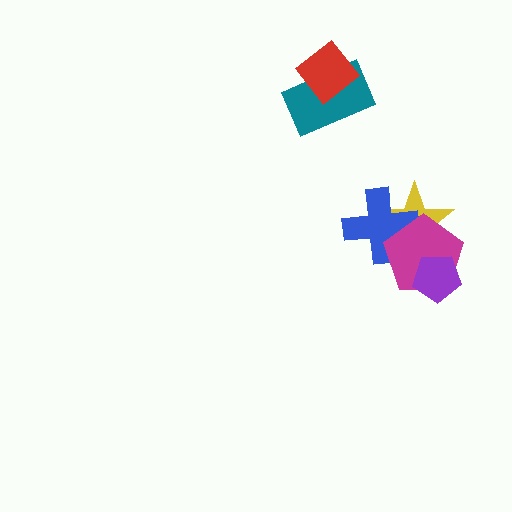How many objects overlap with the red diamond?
1 object overlaps with the red diamond.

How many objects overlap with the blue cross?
2 objects overlap with the blue cross.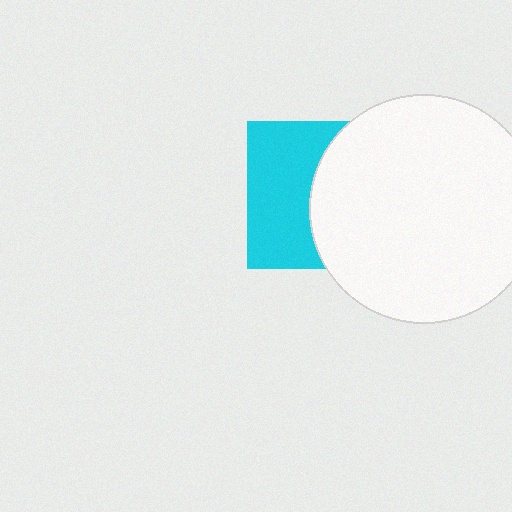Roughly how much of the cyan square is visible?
About half of it is visible (roughly 48%).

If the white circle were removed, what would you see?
You would see the complete cyan square.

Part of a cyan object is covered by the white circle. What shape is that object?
It is a square.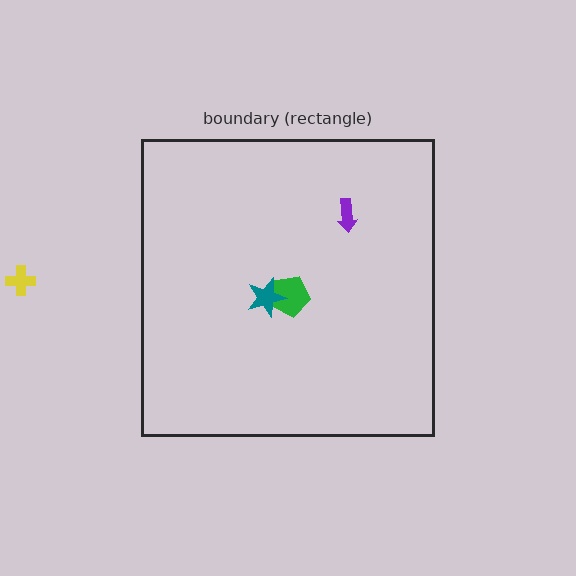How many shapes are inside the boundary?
3 inside, 1 outside.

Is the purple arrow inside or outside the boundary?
Inside.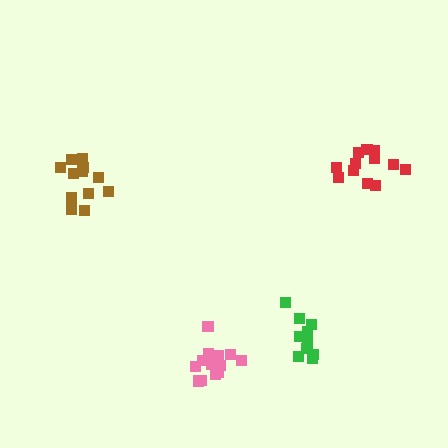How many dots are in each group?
Group 1: 12 dots, Group 2: 12 dots, Group 3: 10 dots, Group 4: 14 dots (48 total).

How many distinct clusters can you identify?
There are 4 distinct clusters.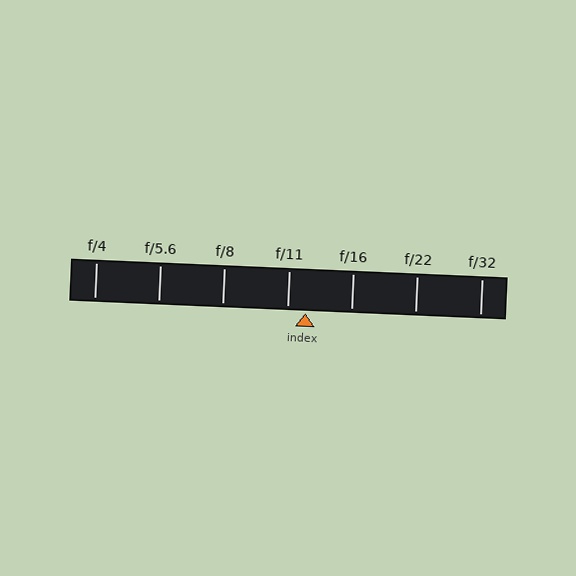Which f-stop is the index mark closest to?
The index mark is closest to f/11.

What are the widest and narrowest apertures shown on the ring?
The widest aperture shown is f/4 and the narrowest is f/32.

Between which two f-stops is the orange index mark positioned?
The index mark is between f/11 and f/16.